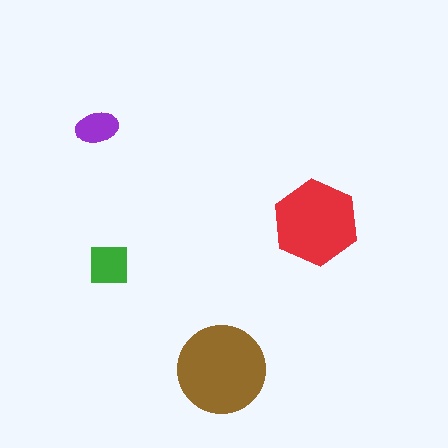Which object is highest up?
The purple ellipse is topmost.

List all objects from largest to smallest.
The brown circle, the red hexagon, the green square, the purple ellipse.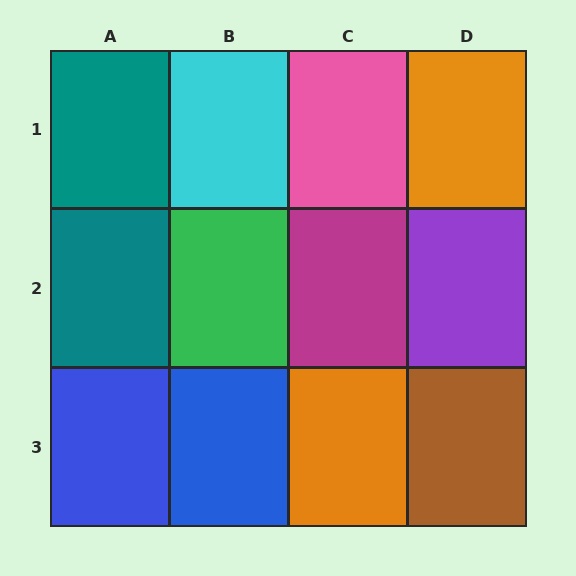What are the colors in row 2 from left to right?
Teal, green, magenta, purple.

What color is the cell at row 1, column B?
Cyan.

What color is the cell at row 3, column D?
Brown.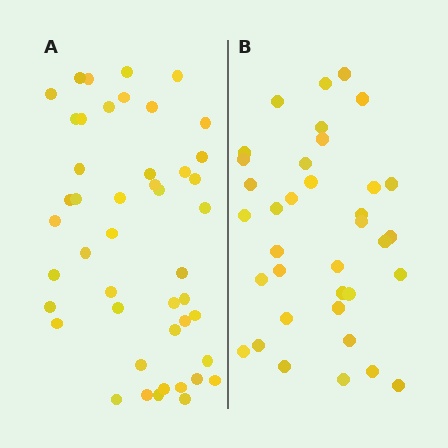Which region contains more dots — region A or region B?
Region A (the left region) has more dots.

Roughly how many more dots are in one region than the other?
Region A has roughly 10 or so more dots than region B.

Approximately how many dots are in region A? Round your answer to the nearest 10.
About 50 dots. (The exact count is 46, which rounds to 50.)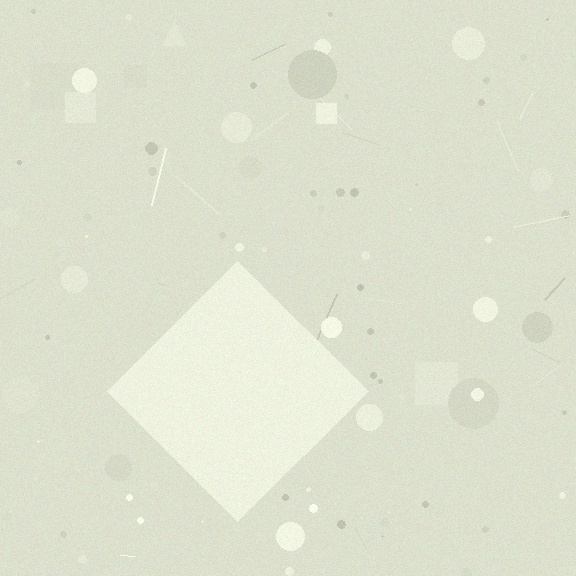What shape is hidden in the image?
A diamond is hidden in the image.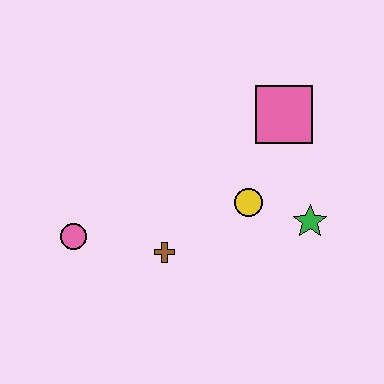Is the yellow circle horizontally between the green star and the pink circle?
Yes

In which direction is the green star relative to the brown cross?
The green star is to the right of the brown cross.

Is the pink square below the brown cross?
No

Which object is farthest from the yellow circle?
The pink circle is farthest from the yellow circle.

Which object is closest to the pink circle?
The brown cross is closest to the pink circle.